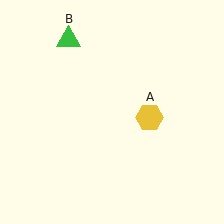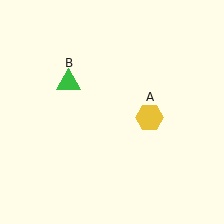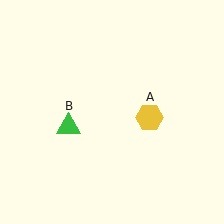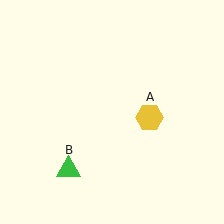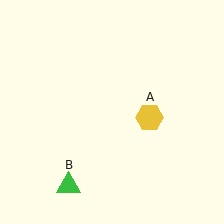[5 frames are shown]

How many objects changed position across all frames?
1 object changed position: green triangle (object B).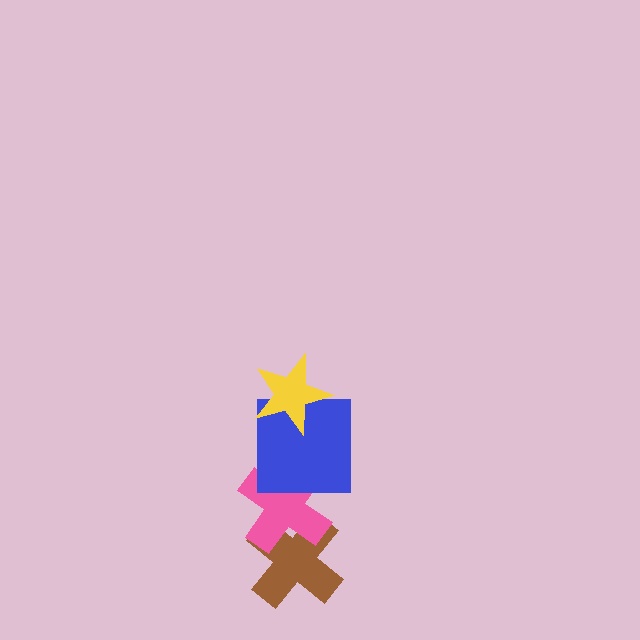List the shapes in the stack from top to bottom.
From top to bottom: the yellow star, the blue square, the pink cross, the brown cross.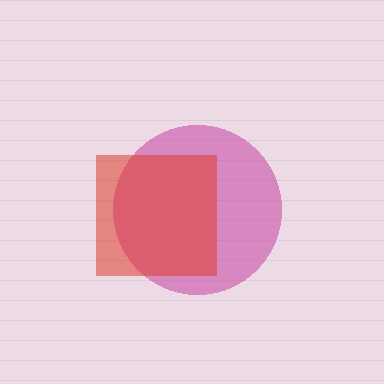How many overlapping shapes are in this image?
There are 2 overlapping shapes in the image.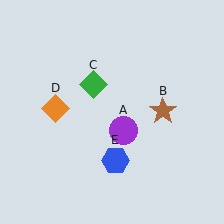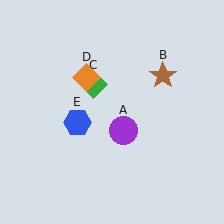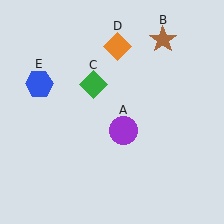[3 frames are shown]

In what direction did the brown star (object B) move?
The brown star (object B) moved up.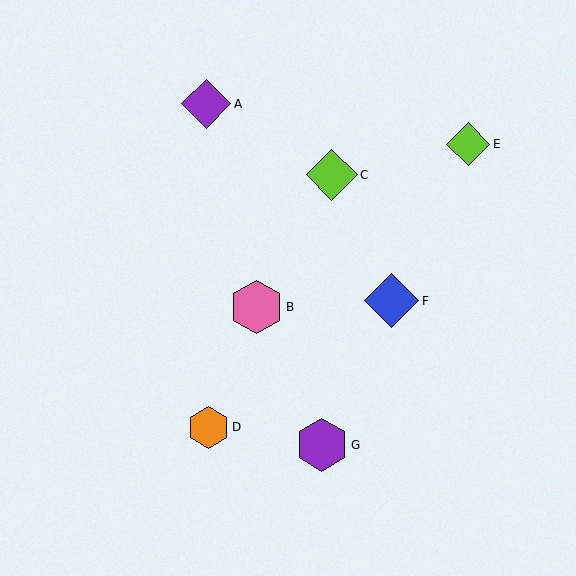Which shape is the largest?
The blue diamond (labeled F) is the largest.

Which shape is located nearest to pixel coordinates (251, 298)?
The pink hexagon (labeled B) at (257, 307) is nearest to that location.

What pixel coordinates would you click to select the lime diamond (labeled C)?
Click at (332, 175) to select the lime diamond C.